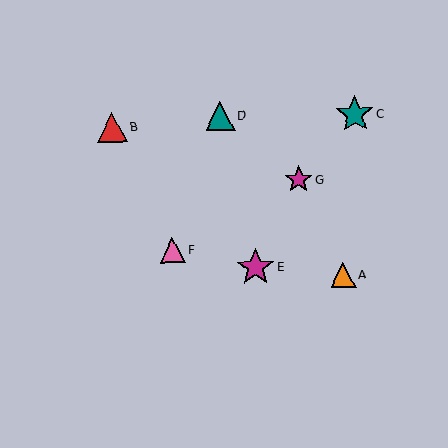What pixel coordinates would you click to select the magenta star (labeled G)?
Click at (299, 180) to select the magenta star G.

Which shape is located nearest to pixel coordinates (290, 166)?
The magenta star (labeled G) at (299, 180) is nearest to that location.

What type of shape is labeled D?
Shape D is a teal triangle.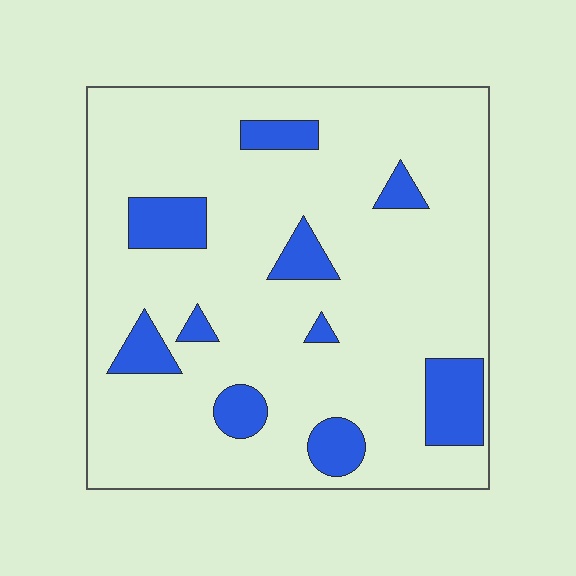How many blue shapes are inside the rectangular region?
10.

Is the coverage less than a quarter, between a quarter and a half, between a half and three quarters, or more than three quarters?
Less than a quarter.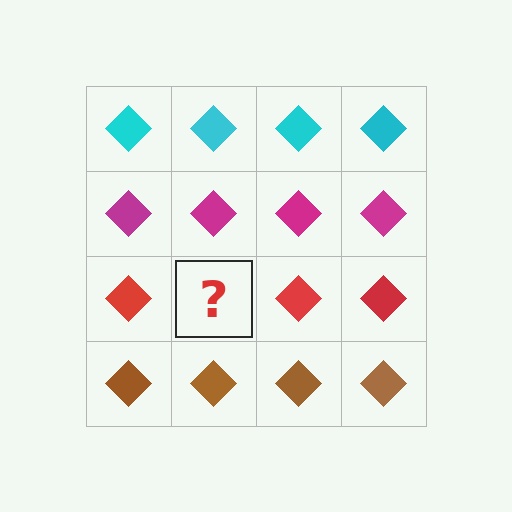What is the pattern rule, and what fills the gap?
The rule is that each row has a consistent color. The gap should be filled with a red diamond.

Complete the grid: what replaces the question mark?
The question mark should be replaced with a red diamond.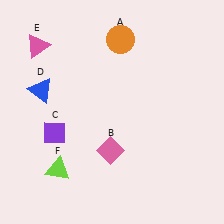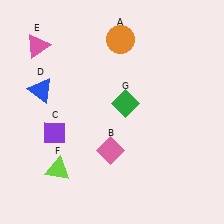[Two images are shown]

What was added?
A green diamond (G) was added in Image 2.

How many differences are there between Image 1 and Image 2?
There is 1 difference between the two images.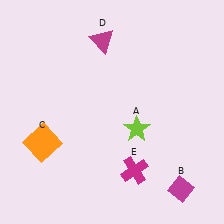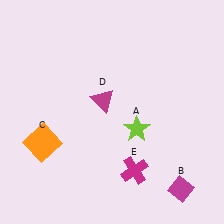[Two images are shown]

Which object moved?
The magenta triangle (D) moved down.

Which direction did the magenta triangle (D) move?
The magenta triangle (D) moved down.